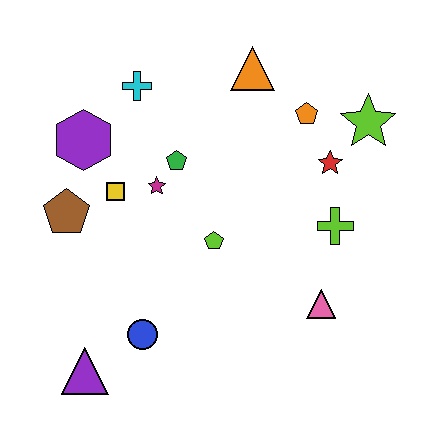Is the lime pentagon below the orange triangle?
Yes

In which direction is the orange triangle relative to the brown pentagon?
The orange triangle is to the right of the brown pentagon.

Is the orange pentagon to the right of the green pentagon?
Yes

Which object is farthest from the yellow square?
The lime star is farthest from the yellow square.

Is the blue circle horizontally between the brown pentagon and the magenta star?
Yes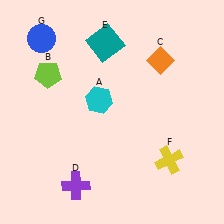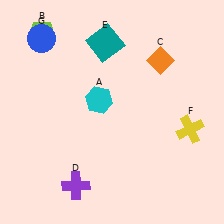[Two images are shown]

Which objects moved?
The objects that moved are: the lime pentagon (B), the yellow cross (F).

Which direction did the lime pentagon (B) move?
The lime pentagon (B) moved up.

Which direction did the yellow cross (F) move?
The yellow cross (F) moved up.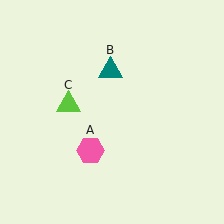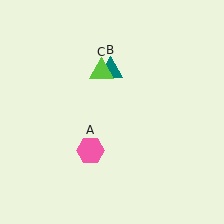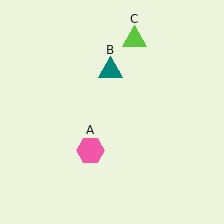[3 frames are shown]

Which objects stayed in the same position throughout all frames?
Pink hexagon (object A) and teal triangle (object B) remained stationary.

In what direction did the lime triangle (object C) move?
The lime triangle (object C) moved up and to the right.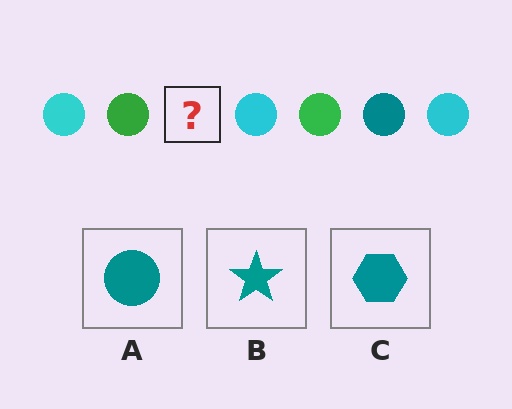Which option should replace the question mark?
Option A.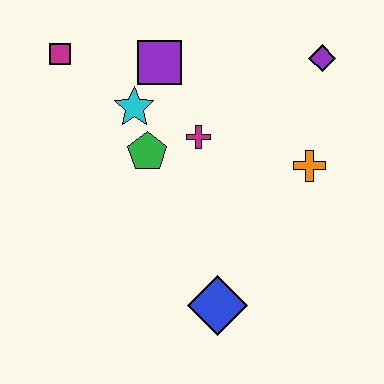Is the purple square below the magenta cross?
No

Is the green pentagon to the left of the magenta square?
No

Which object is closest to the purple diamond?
The orange cross is closest to the purple diamond.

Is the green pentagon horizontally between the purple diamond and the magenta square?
Yes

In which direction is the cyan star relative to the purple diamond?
The cyan star is to the left of the purple diamond.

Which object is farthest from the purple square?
The blue diamond is farthest from the purple square.